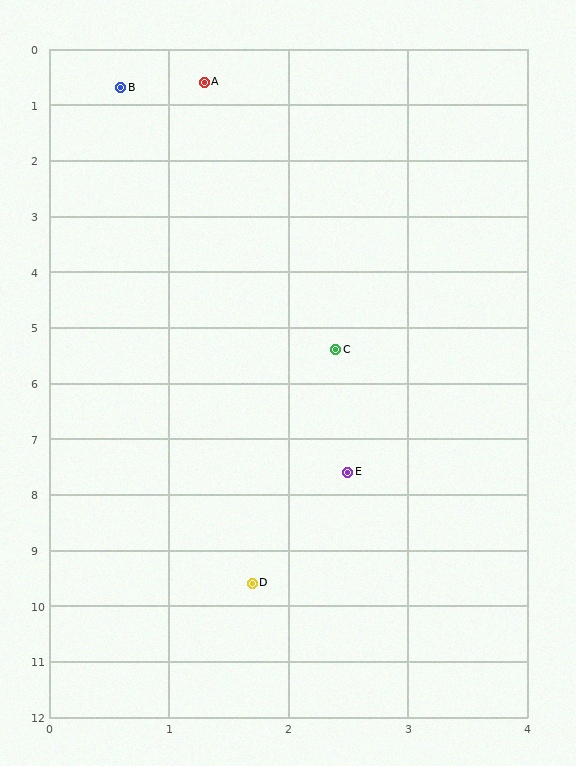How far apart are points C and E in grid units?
Points C and E are about 2.2 grid units apart.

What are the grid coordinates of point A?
Point A is at approximately (1.3, 0.6).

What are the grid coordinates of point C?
Point C is at approximately (2.4, 5.4).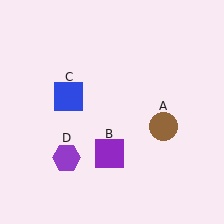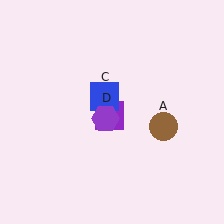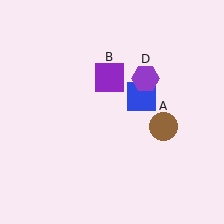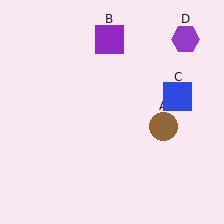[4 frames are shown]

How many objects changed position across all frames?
3 objects changed position: purple square (object B), blue square (object C), purple hexagon (object D).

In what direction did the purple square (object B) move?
The purple square (object B) moved up.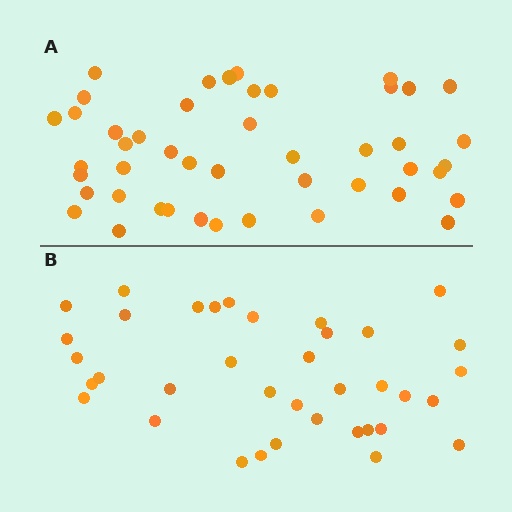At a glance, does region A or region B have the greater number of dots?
Region A (the top region) has more dots.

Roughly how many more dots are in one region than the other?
Region A has roughly 8 or so more dots than region B.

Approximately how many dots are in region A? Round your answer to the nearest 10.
About 50 dots. (The exact count is 46, which rounds to 50.)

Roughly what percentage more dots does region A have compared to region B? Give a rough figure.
About 25% more.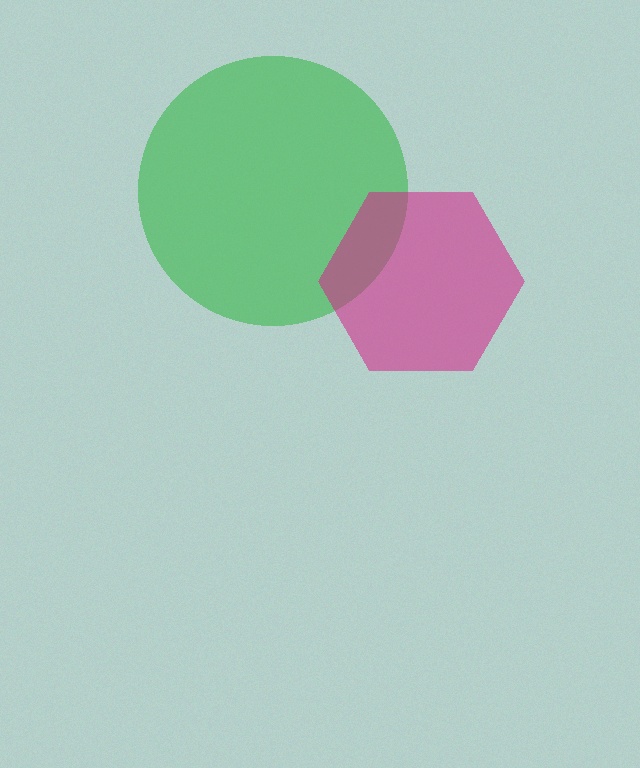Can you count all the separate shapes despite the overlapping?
Yes, there are 2 separate shapes.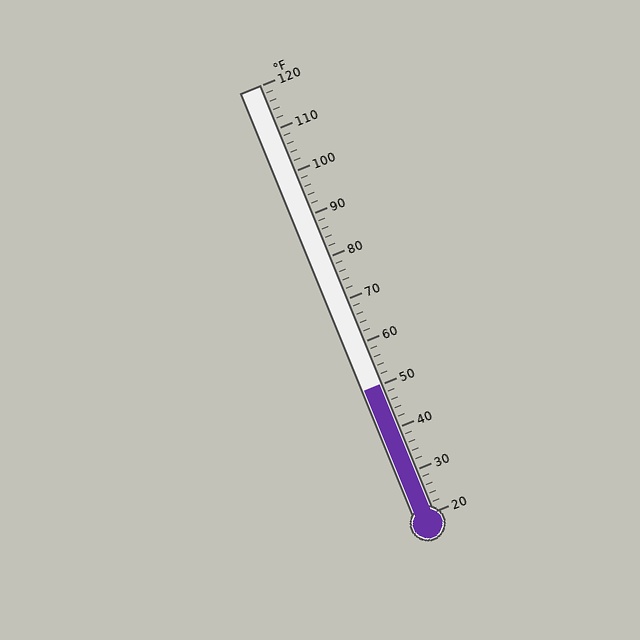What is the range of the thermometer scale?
The thermometer scale ranges from 20°F to 120°F.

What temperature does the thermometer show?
The thermometer shows approximately 50°F.